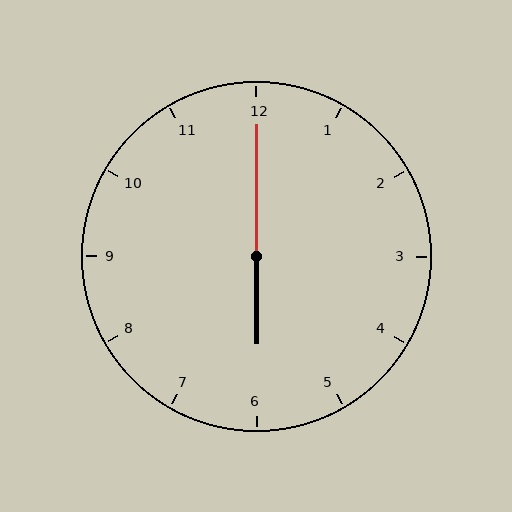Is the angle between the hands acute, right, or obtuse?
It is obtuse.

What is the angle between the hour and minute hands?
Approximately 180 degrees.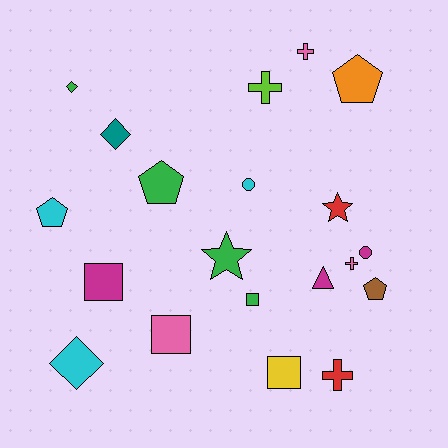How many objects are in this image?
There are 20 objects.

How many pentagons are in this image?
There are 4 pentagons.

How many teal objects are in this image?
There is 1 teal object.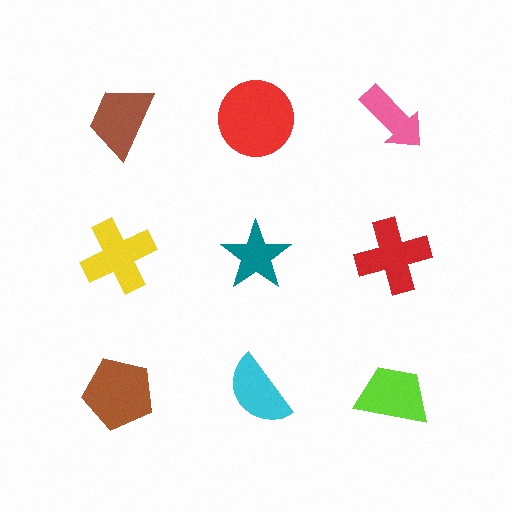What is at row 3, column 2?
A cyan semicircle.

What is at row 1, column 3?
A pink arrow.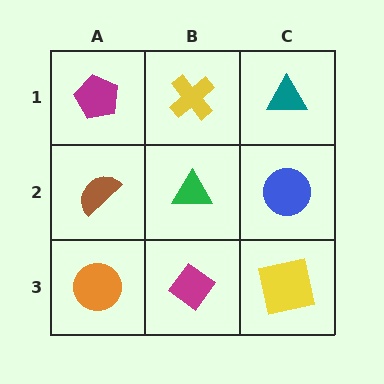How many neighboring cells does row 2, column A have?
3.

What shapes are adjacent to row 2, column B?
A yellow cross (row 1, column B), a magenta diamond (row 3, column B), a brown semicircle (row 2, column A), a blue circle (row 2, column C).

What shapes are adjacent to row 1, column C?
A blue circle (row 2, column C), a yellow cross (row 1, column B).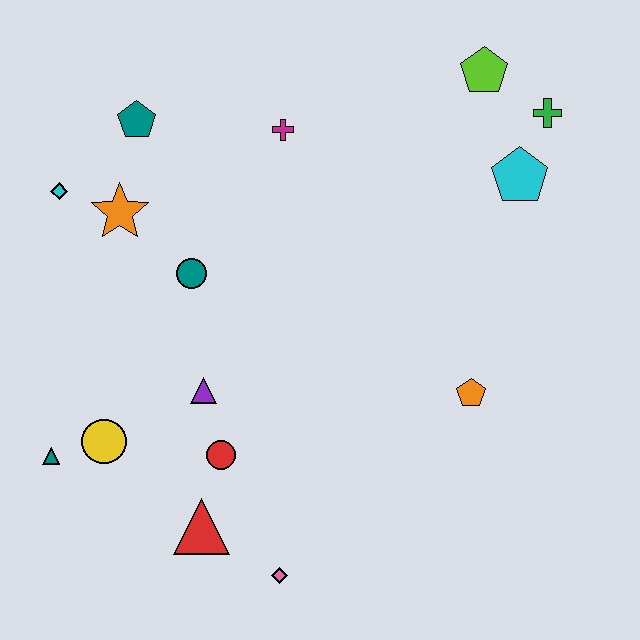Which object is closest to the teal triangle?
The yellow circle is closest to the teal triangle.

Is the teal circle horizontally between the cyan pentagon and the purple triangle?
No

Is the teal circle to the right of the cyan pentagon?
No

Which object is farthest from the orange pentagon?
The cyan diamond is farthest from the orange pentagon.